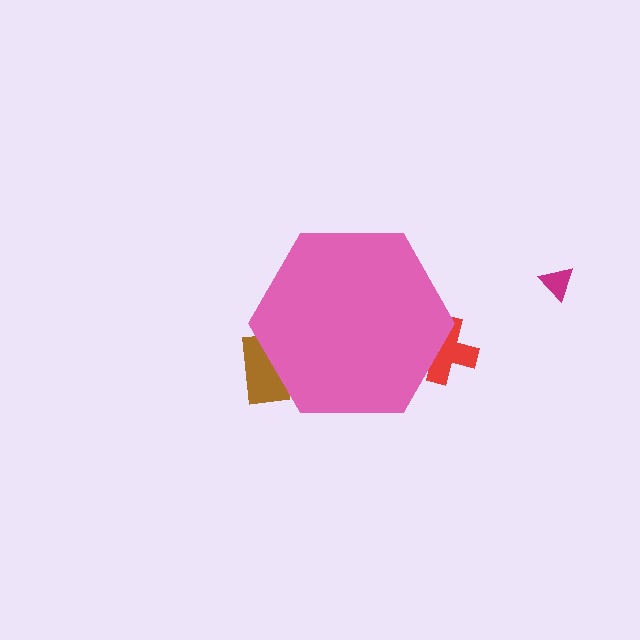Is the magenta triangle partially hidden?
No, the magenta triangle is fully visible.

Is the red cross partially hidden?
Yes, the red cross is partially hidden behind the pink hexagon.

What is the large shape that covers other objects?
A pink hexagon.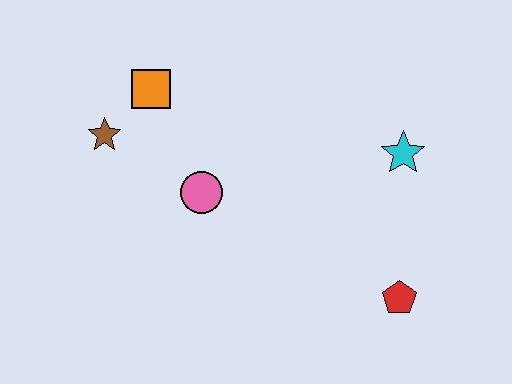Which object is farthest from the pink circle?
The red pentagon is farthest from the pink circle.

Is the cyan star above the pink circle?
Yes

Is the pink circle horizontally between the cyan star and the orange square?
Yes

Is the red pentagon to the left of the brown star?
No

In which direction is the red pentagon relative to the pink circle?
The red pentagon is to the right of the pink circle.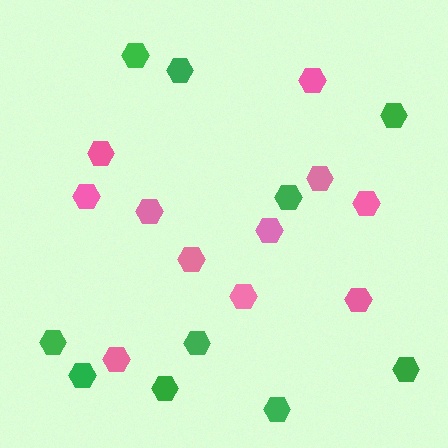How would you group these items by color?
There are 2 groups: one group of green hexagons (10) and one group of pink hexagons (11).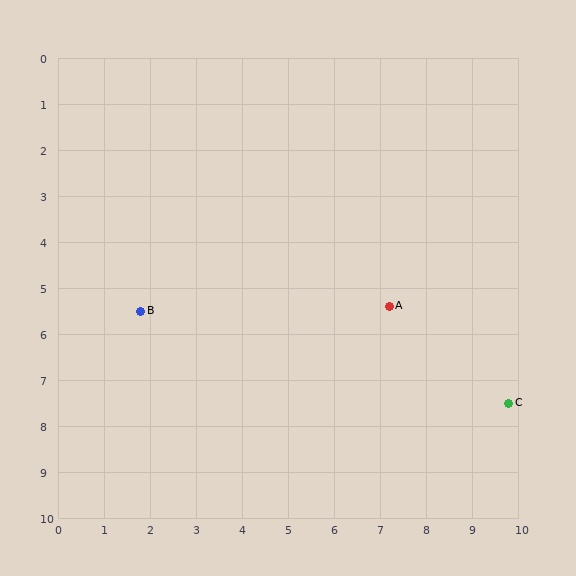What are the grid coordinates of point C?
Point C is at approximately (9.8, 7.5).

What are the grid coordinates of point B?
Point B is at approximately (1.8, 5.5).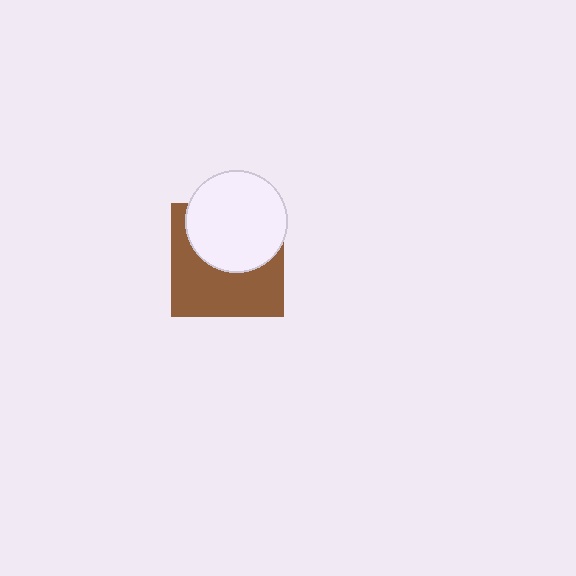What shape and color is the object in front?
The object in front is a white circle.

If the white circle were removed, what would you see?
You would see the complete brown square.